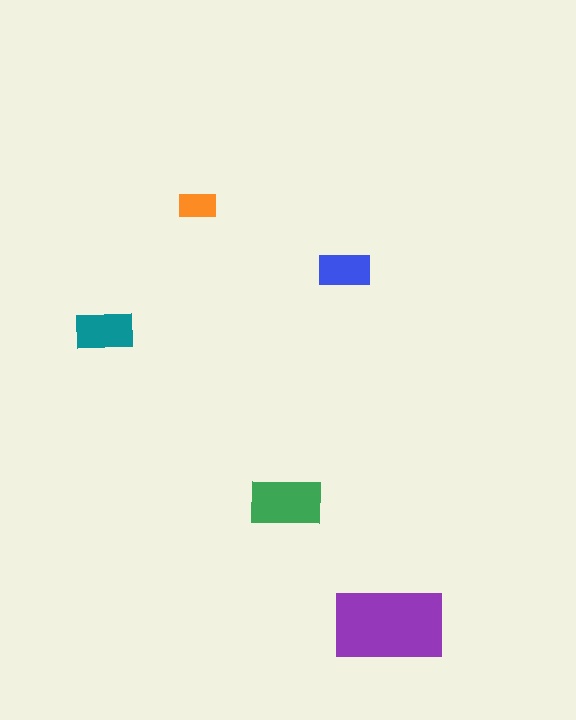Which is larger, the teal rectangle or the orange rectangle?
The teal one.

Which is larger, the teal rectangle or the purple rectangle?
The purple one.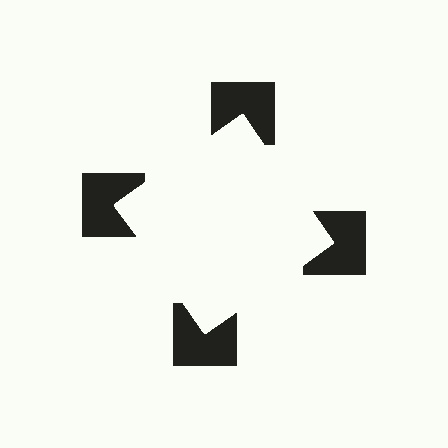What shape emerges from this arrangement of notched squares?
An illusory square — its edges are inferred from the aligned wedge cuts in the notched squares, not physically drawn.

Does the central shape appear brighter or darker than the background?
It typically appears slightly brighter than the background, even though no actual brightness change is drawn.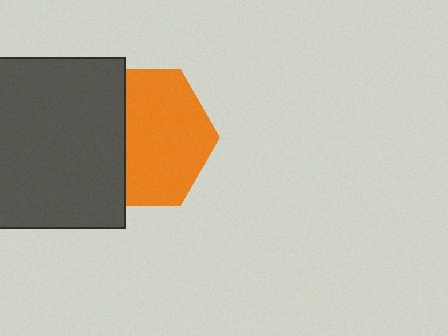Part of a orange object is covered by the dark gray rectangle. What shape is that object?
It is a hexagon.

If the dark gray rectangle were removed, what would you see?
You would see the complete orange hexagon.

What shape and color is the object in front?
The object in front is a dark gray rectangle.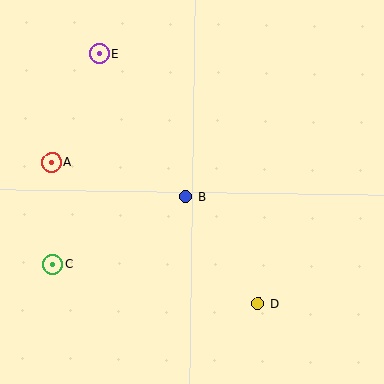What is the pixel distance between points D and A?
The distance between D and A is 250 pixels.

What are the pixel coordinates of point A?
Point A is at (52, 162).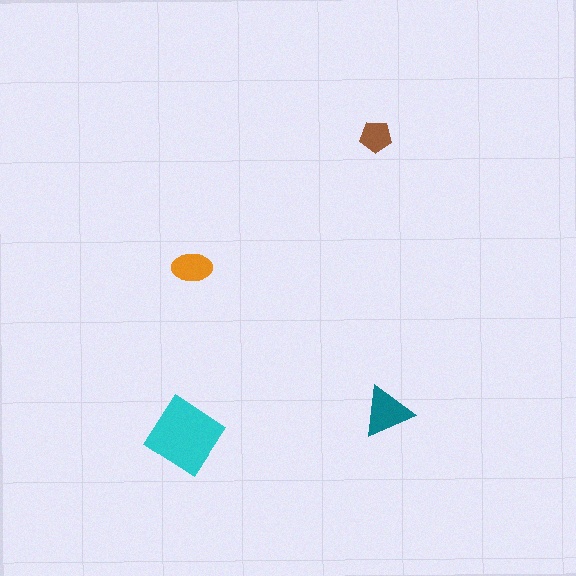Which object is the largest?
The cyan diamond.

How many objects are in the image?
There are 4 objects in the image.